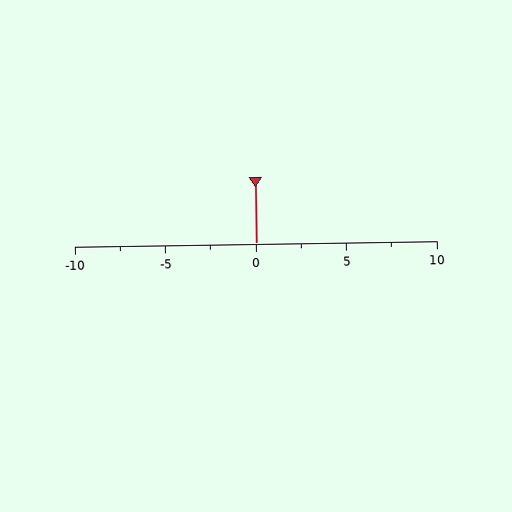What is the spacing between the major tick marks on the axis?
The major ticks are spaced 5 apart.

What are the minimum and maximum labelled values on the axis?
The axis runs from -10 to 10.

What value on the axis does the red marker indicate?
The marker indicates approximately 0.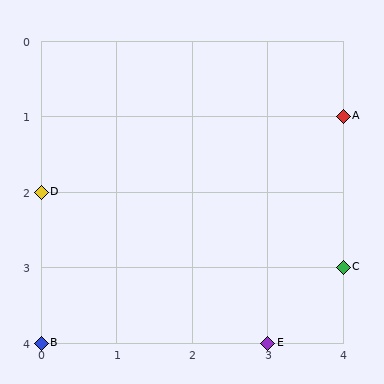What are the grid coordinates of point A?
Point A is at grid coordinates (4, 1).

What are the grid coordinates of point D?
Point D is at grid coordinates (0, 2).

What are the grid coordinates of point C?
Point C is at grid coordinates (4, 3).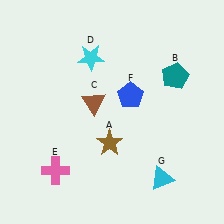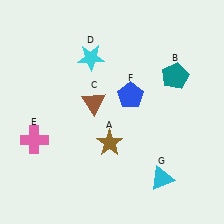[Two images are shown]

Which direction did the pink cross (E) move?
The pink cross (E) moved up.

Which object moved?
The pink cross (E) moved up.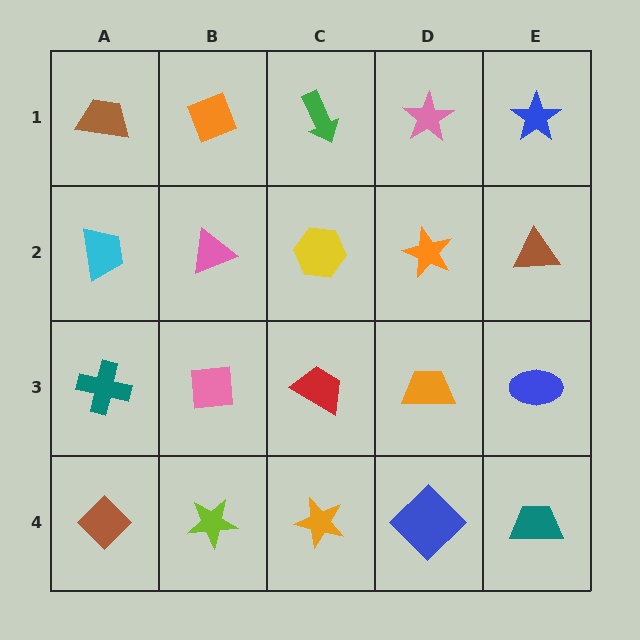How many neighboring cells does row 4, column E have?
2.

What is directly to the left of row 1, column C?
An orange diamond.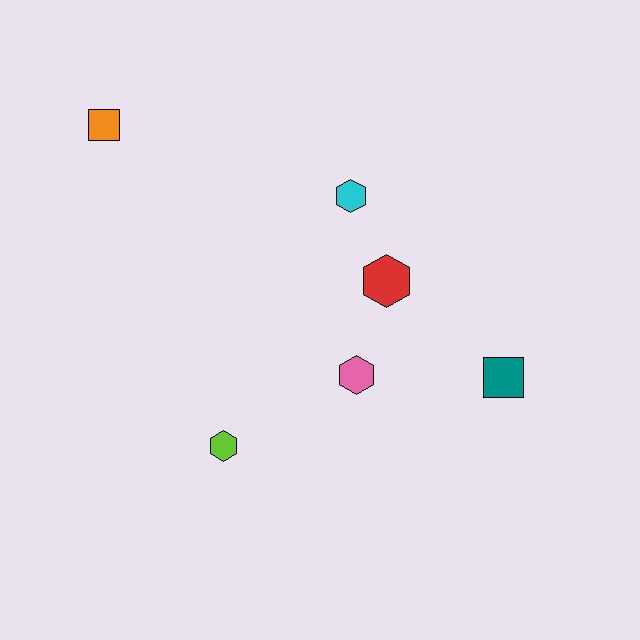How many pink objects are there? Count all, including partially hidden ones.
There is 1 pink object.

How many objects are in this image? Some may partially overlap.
There are 6 objects.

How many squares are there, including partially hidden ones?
There are 2 squares.